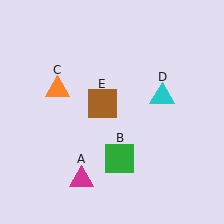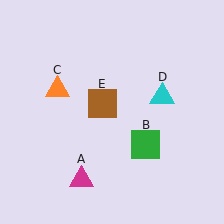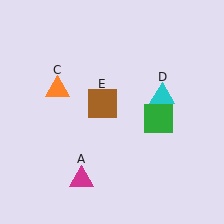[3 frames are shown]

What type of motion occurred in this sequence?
The green square (object B) rotated counterclockwise around the center of the scene.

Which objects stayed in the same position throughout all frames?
Magenta triangle (object A) and orange triangle (object C) and cyan triangle (object D) and brown square (object E) remained stationary.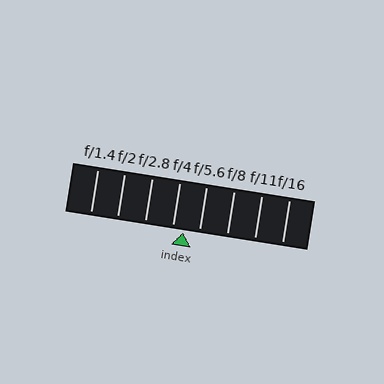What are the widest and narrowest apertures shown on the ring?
The widest aperture shown is f/1.4 and the narrowest is f/16.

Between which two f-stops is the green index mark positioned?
The index mark is between f/4 and f/5.6.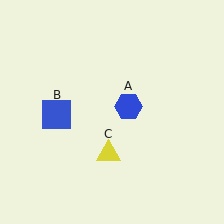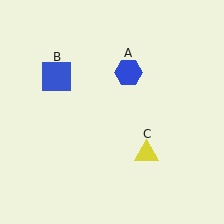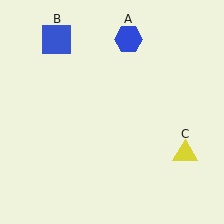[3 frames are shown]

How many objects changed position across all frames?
3 objects changed position: blue hexagon (object A), blue square (object B), yellow triangle (object C).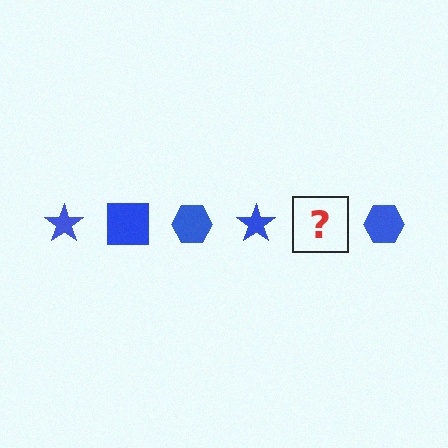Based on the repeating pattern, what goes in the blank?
The blank should be a blue square.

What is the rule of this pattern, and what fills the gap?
The rule is that the pattern cycles through star, square, hexagon shapes in blue. The gap should be filled with a blue square.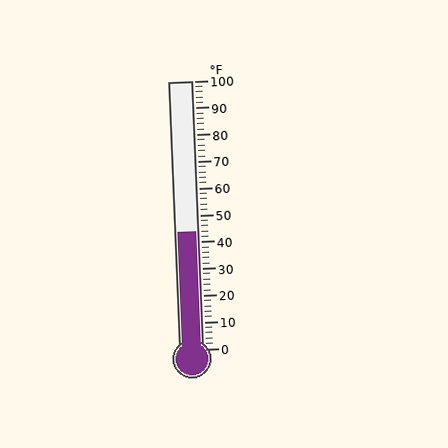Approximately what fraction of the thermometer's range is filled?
The thermometer is filled to approximately 45% of its range.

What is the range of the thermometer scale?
The thermometer scale ranges from 0°F to 100°F.